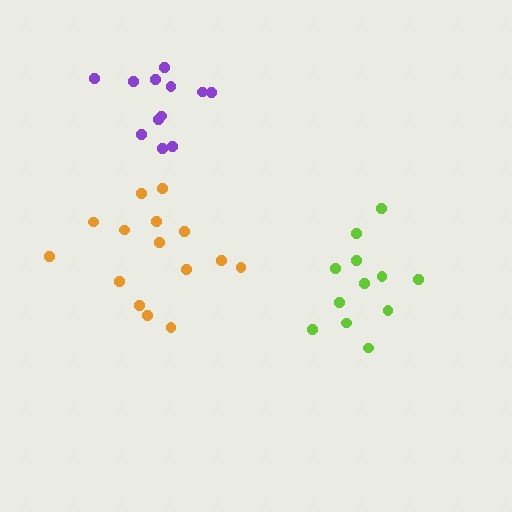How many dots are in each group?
Group 1: 12 dots, Group 2: 12 dots, Group 3: 15 dots (39 total).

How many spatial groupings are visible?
There are 3 spatial groupings.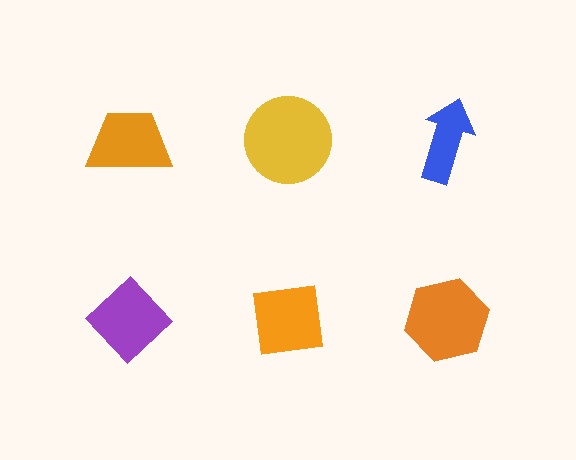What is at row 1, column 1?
An orange trapezoid.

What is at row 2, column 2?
An orange square.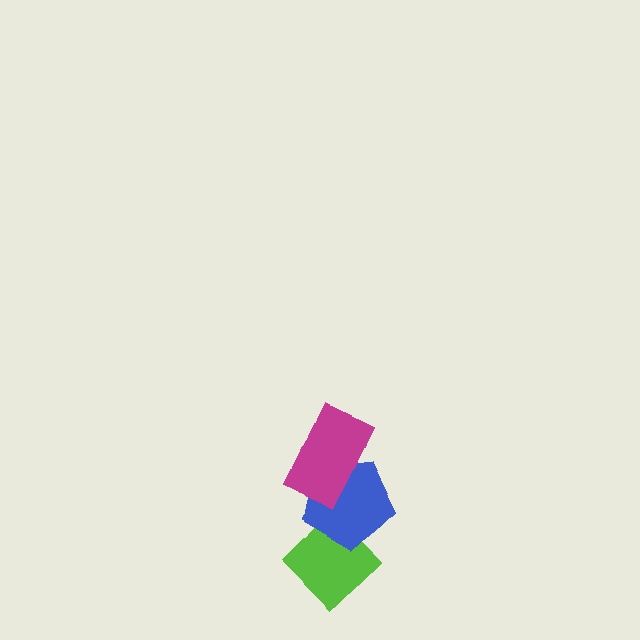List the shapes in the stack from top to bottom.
From top to bottom: the magenta rectangle, the blue pentagon, the lime diamond.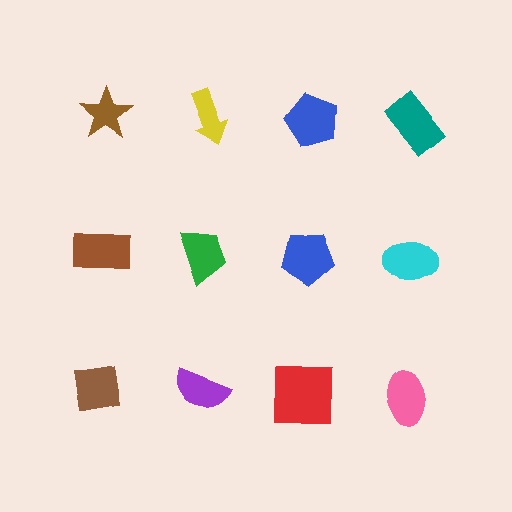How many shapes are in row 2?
4 shapes.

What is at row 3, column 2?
A purple semicircle.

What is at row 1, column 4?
A teal rectangle.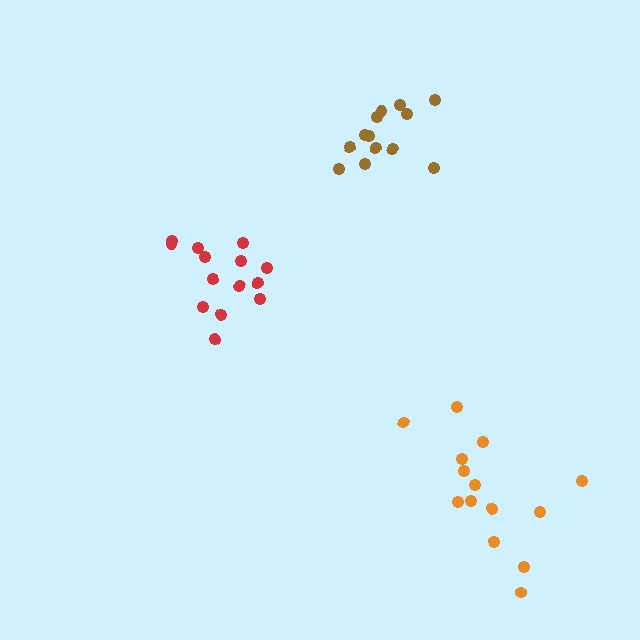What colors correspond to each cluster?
The clusters are colored: orange, brown, red.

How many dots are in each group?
Group 1: 14 dots, Group 2: 13 dots, Group 3: 14 dots (41 total).